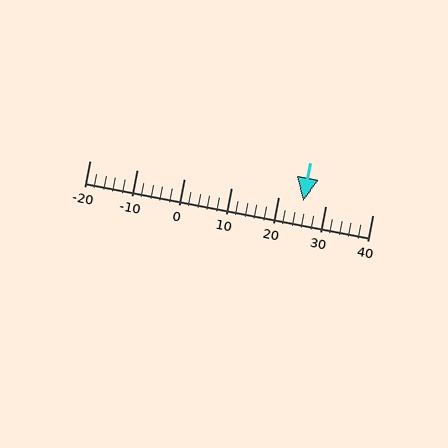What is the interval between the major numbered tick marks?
The major tick marks are spaced 10 units apart.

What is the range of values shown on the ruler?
The ruler shows values from -20 to 40.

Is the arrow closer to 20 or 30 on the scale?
The arrow is closer to 30.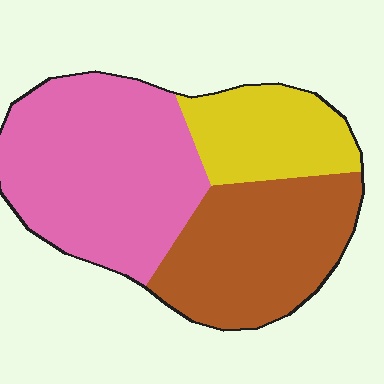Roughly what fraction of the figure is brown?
Brown takes up between a third and a half of the figure.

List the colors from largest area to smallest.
From largest to smallest: pink, brown, yellow.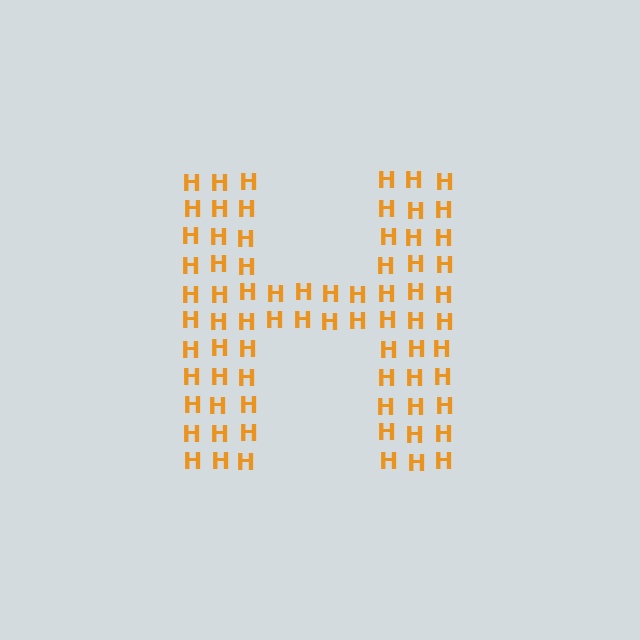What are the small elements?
The small elements are letter H's.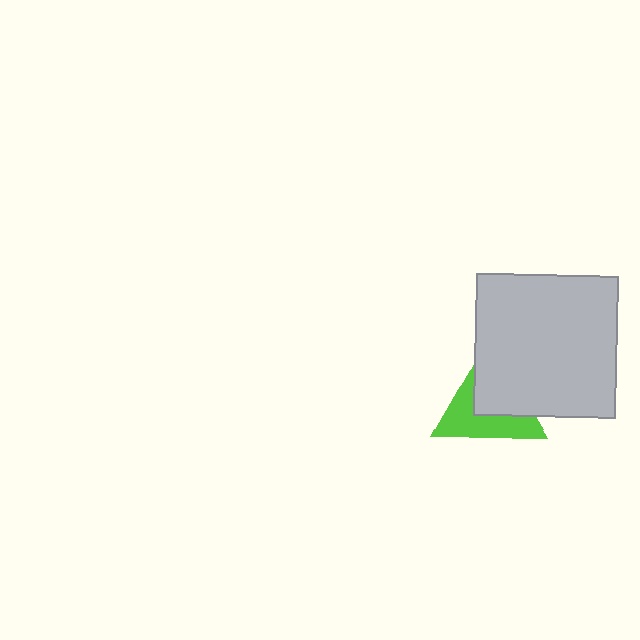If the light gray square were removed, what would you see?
You would see the complete lime triangle.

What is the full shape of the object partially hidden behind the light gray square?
The partially hidden object is a lime triangle.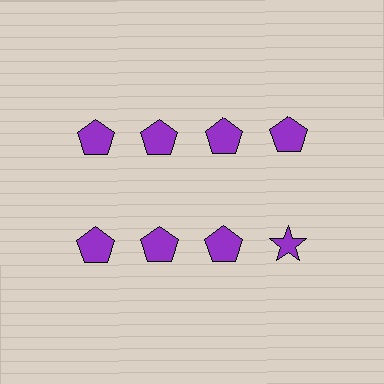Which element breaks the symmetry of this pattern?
The purple star in the second row, second from right column breaks the symmetry. All other shapes are purple pentagons.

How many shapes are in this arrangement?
There are 8 shapes arranged in a grid pattern.